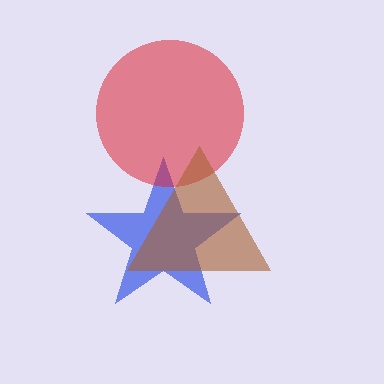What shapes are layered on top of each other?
The layered shapes are: a blue star, a red circle, a brown triangle.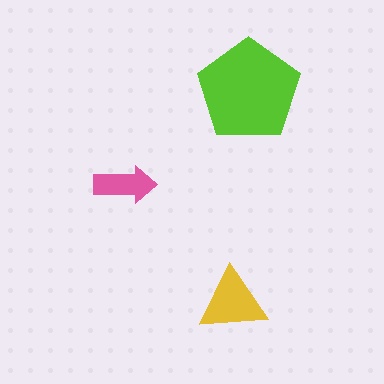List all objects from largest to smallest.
The lime pentagon, the yellow triangle, the pink arrow.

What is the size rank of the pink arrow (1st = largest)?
3rd.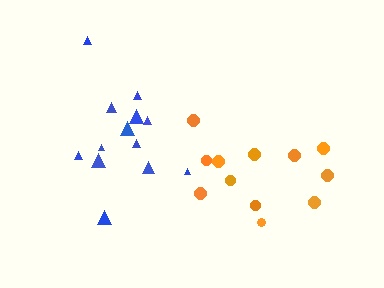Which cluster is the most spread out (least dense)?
Orange.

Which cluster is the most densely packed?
Blue.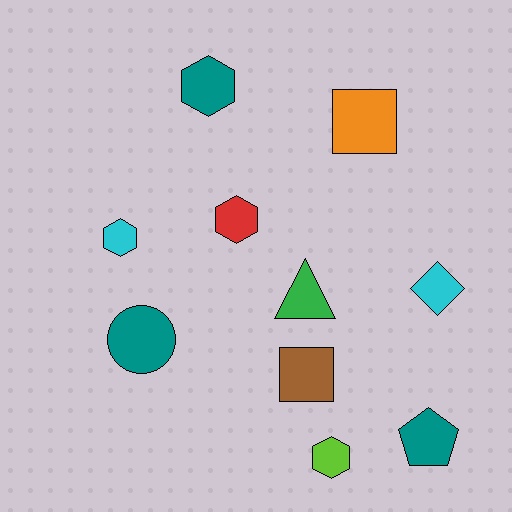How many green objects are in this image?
There is 1 green object.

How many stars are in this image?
There are no stars.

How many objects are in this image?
There are 10 objects.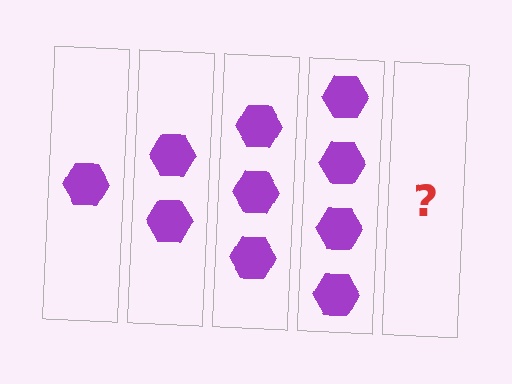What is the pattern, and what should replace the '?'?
The pattern is that each step adds one more hexagon. The '?' should be 5 hexagons.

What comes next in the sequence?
The next element should be 5 hexagons.